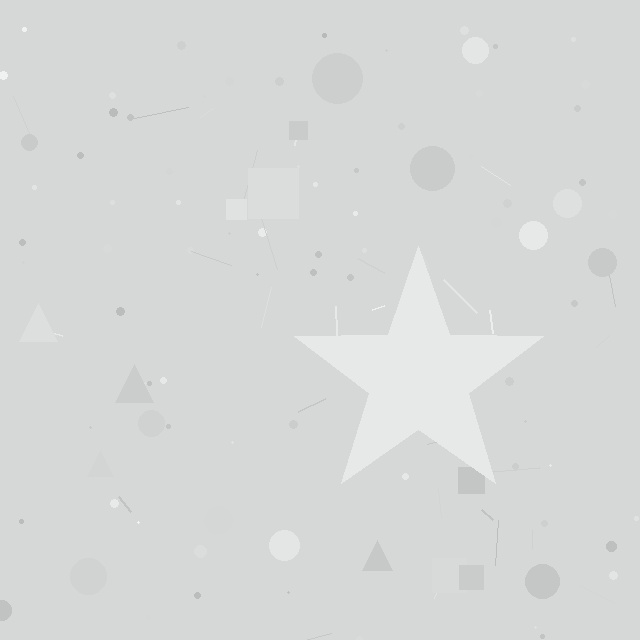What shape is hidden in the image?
A star is hidden in the image.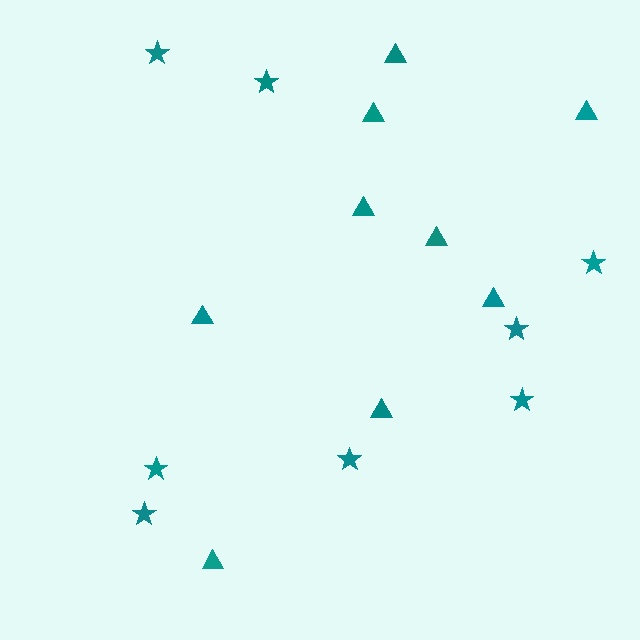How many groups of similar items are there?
There are 2 groups: one group of triangles (9) and one group of stars (8).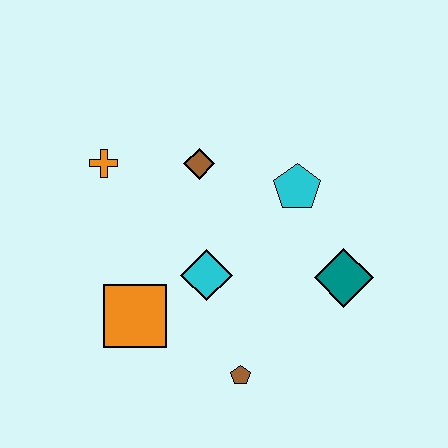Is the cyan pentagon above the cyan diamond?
Yes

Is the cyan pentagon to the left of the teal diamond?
Yes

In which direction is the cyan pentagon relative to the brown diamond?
The cyan pentagon is to the right of the brown diamond.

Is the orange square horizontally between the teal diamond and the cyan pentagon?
No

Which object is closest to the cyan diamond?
The orange square is closest to the cyan diamond.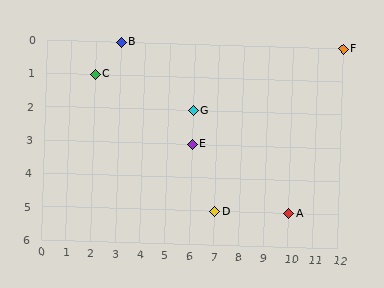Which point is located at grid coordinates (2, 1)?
Point C is at (2, 1).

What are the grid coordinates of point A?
Point A is at grid coordinates (10, 5).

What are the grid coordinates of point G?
Point G is at grid coordinates (6, 2).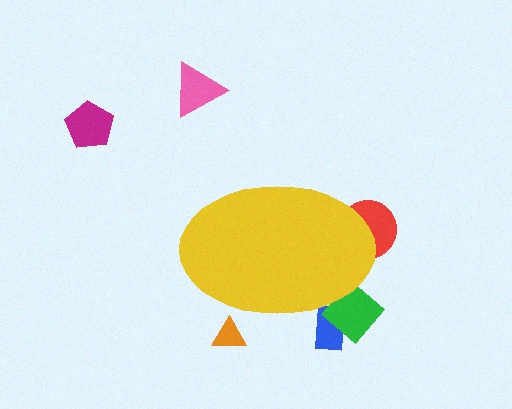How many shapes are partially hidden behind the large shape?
4 shapes are partially hidden.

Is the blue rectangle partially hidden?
Yes, the blue rectangle is partially hidden behind the yellow ellipse.